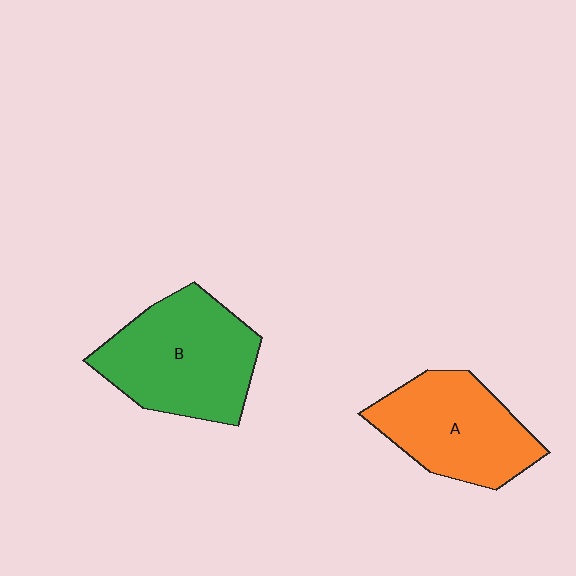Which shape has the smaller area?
Shape A (orange).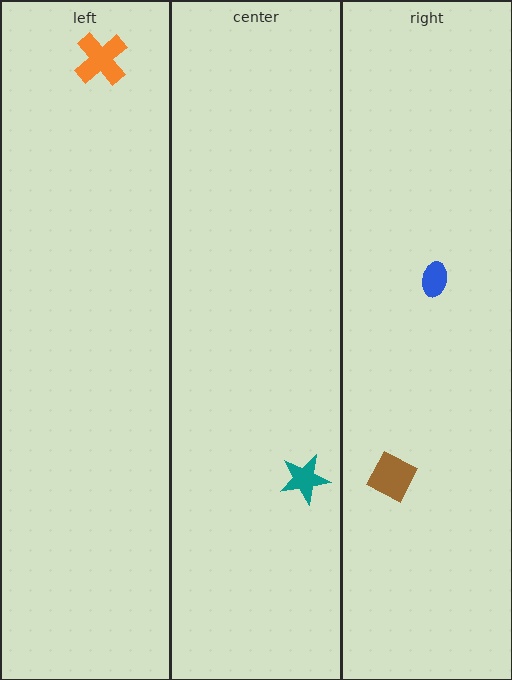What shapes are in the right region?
The brown square, the blue ellipse.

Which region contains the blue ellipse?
The right region.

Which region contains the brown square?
The right region.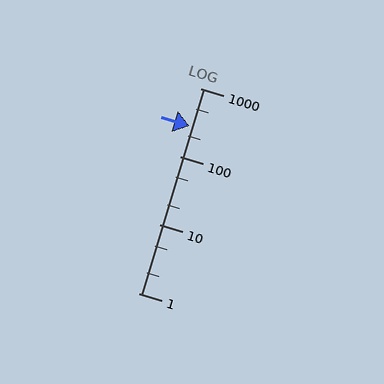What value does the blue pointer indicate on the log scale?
The pointer indicates approximately 280.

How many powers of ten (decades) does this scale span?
The scale spans 3 decades, from 1 to 1000.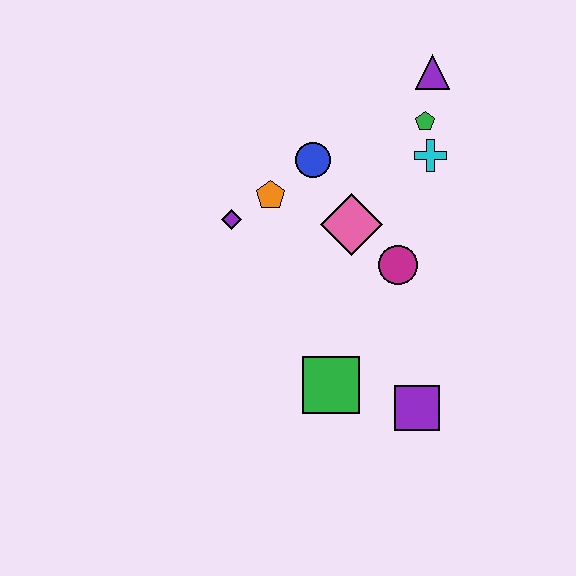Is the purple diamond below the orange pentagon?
Yes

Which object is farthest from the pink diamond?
The purple square is farthest from the pink diamond.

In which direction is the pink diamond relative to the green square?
The pink diamond is above the green square.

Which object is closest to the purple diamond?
The orange pentagon is closest to the purple diamond.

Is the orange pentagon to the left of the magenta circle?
Yes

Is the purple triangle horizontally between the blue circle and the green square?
No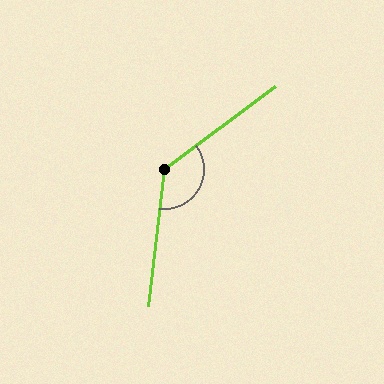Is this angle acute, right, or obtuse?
It is obtuse.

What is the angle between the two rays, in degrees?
Approximately 134 degrees.